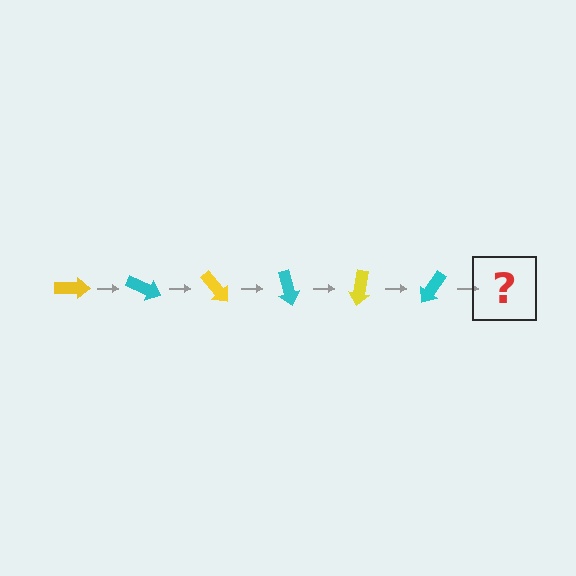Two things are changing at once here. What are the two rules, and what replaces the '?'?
The two rules are that it rotates 25 degrees each step and the color cycles through yellow and cyan. The '?' should be a yellow arrow, rotated 150 degrees from the start.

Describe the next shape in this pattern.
It should be a yellow arrow, rotated 150 degrees from the start.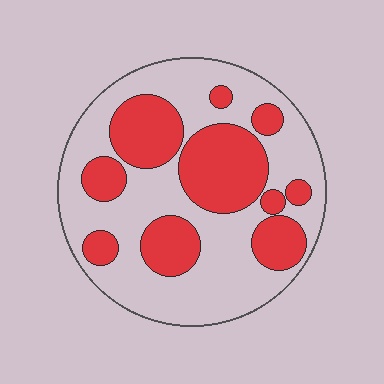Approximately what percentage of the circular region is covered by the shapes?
Approximately 35%.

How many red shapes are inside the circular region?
10.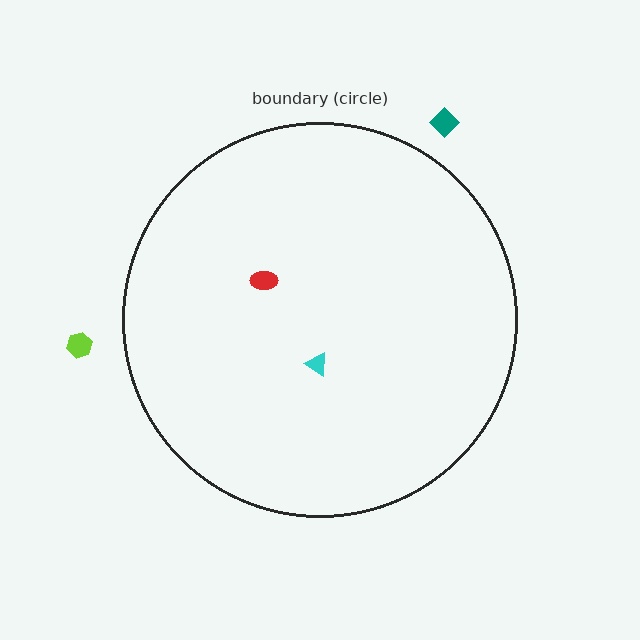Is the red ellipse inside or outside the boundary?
Inside.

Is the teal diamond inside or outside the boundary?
Outside.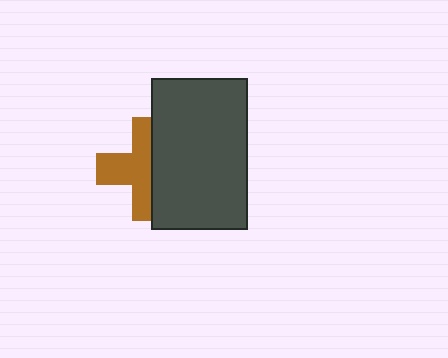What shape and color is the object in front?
The object in front is a dark gray rectangle.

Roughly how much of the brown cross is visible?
About half of it is visible (roughly 57%).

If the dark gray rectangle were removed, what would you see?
You would see the complete brown cross.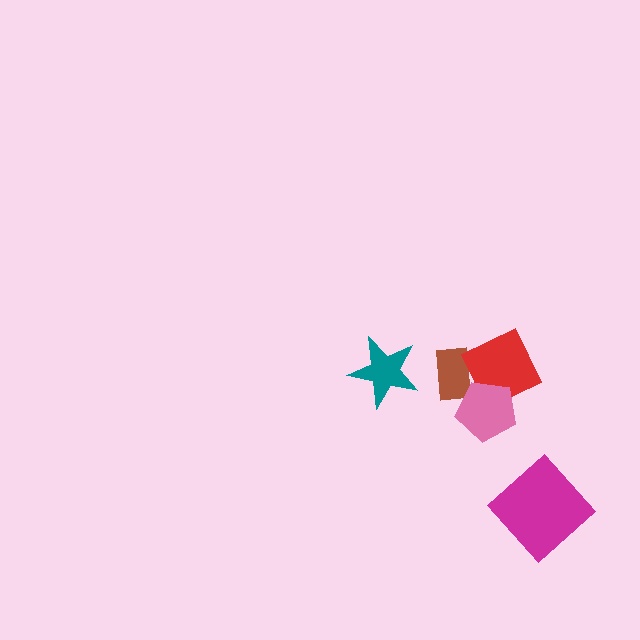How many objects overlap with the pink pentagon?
2 objects overlap with the pink pentagon.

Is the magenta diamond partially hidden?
No, no other shape covers it.